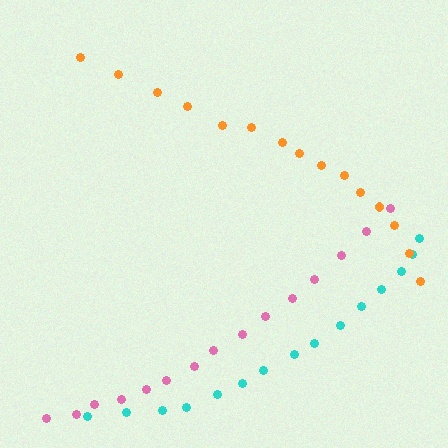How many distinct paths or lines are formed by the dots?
There are 3 distinct paths.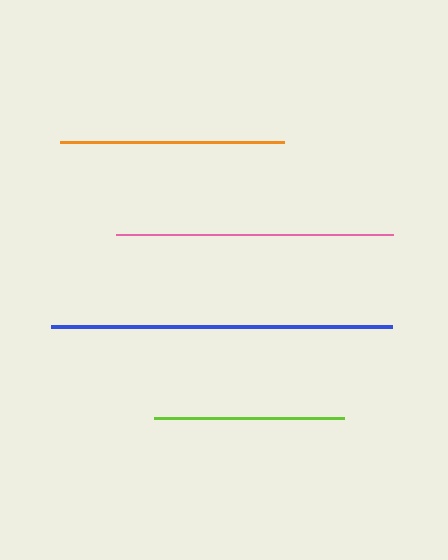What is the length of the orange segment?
The orange segment is approximately 224 pixels long.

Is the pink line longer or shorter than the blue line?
The blue line is longer than the pink line.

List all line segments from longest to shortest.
From longest to shortest: blue, pink, orange, lime.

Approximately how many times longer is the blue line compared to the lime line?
The blue line is approximately 1.8 times the length of the lime line.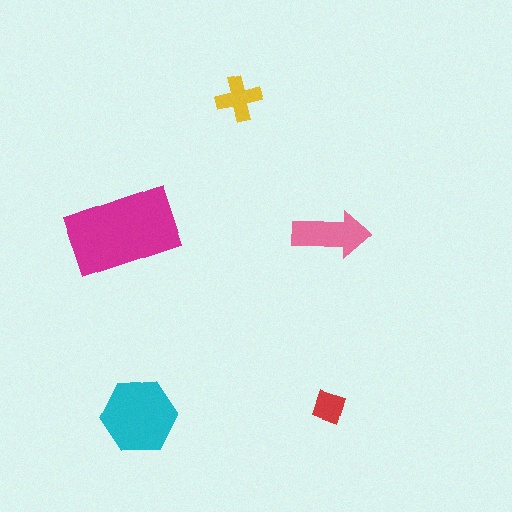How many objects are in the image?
There are 5 objects in the image.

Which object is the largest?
The magenta rectangle.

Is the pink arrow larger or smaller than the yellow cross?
Larger.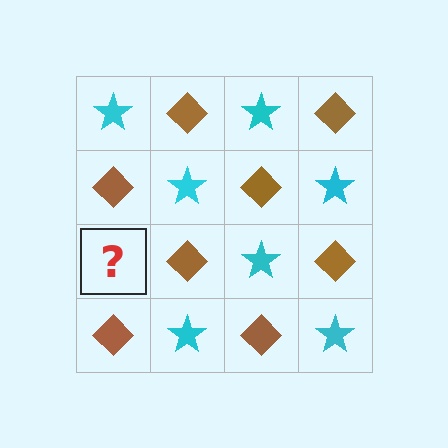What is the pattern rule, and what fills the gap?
The rule is that it alternates cyan star and brown diamond in a checkerboard pattern. The gap should be filled with a cyan star.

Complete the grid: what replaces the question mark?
The question mark should be replaced with a cyan star.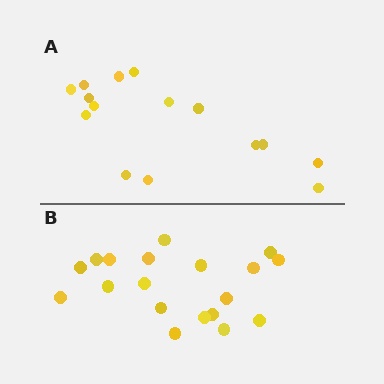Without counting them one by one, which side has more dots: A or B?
Region B (the bottom region) has more dots.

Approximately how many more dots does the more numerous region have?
Region B has about 4 more dots than region A.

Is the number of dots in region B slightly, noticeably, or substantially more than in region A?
Region B has noticeably more, but not dramatically so. The ratio is roughly 1.3 to 1.